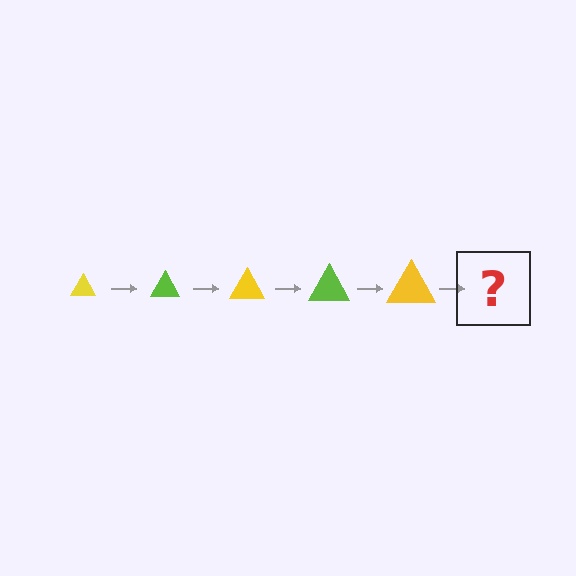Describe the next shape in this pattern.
It should be a lime triangle, larger than the previous one.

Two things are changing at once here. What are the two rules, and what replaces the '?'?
The two rules are that the triangle grows larger each step and the color cycles through yellow and lime. The '?' should be a lime triangle, larger than the previous one.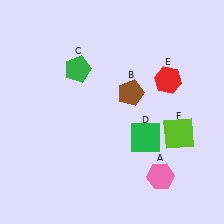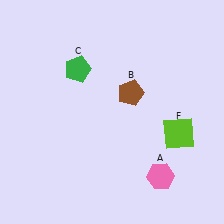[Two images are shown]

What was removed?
The green square (D), the red hexagon (E) were removed in Image 2.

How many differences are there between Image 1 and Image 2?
There are 2 differences between the two images.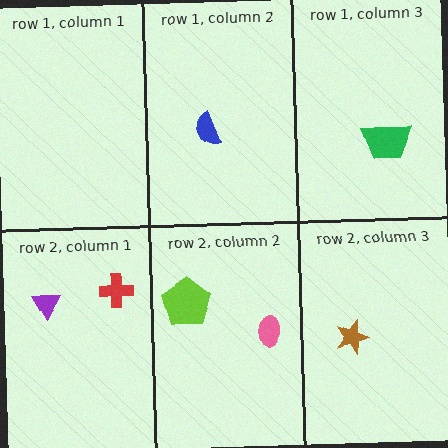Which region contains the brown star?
The row 2, column 3 region.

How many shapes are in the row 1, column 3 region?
1.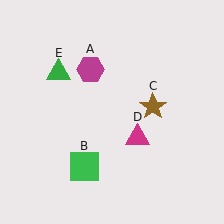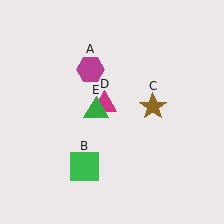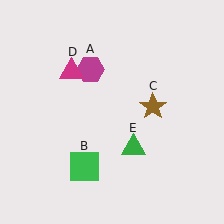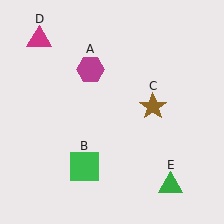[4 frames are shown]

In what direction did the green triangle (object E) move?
The green triangle (object E) moved down and to the right.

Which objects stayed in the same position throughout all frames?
Magenta hexagon (object A) and green square (object B) and brown star (object C) remained stationary.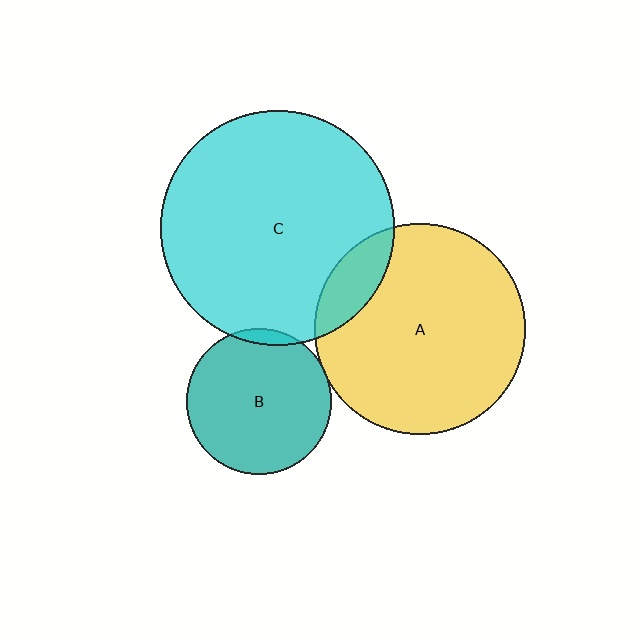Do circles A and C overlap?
Yes.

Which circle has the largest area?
Circle C (cyan).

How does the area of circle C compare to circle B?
Approximately 2.6 times.